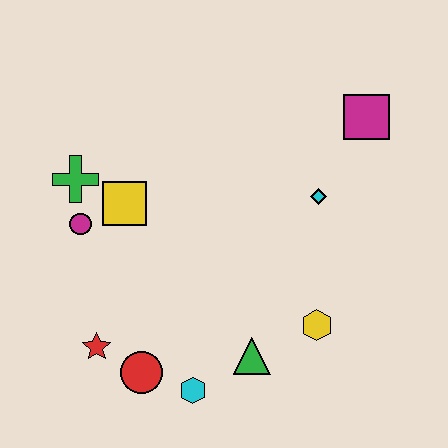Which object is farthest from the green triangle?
The magenta square is farthest from the green triangle.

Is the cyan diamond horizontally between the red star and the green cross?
No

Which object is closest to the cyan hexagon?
The red circle is closest to the cyan hexagon.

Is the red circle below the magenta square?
Yes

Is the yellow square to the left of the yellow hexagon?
Yes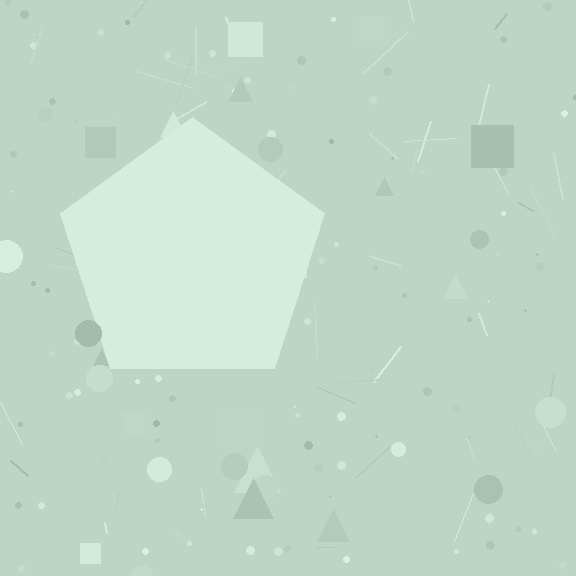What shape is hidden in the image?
A pentagon is hidden in the image.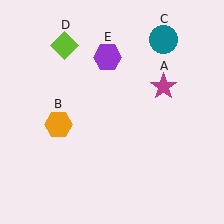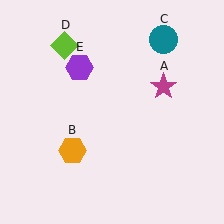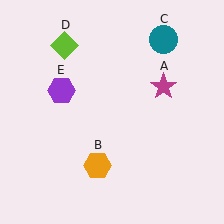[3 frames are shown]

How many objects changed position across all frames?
2 objects changed position: orange hexagon (object B), purple hexagon (object E).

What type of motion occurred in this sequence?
The orange hexagon (object B), purple hexagon (object E) rotated counterclockwise around the center of the scene.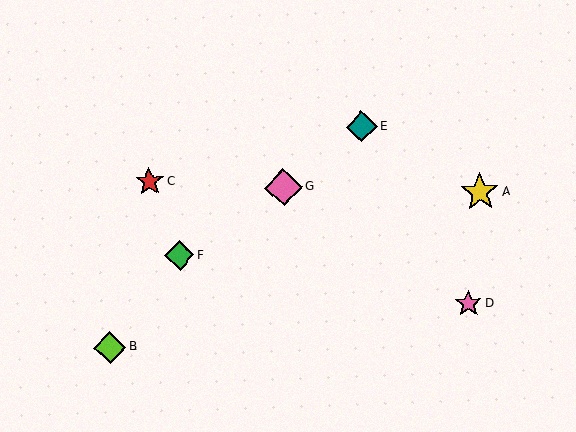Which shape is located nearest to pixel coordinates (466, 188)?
The yellow star (labeled A) at (480, 192) is nearest to that location.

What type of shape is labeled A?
Shape A is a yellow star.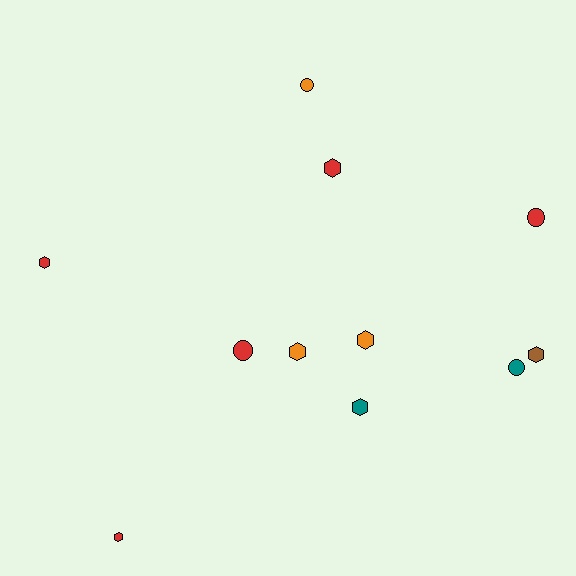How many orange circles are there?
There is 1 orange circle.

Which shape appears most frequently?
Hexagon, with 7 objects.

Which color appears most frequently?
Red, with 5 objects.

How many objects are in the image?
There are 11 objects.